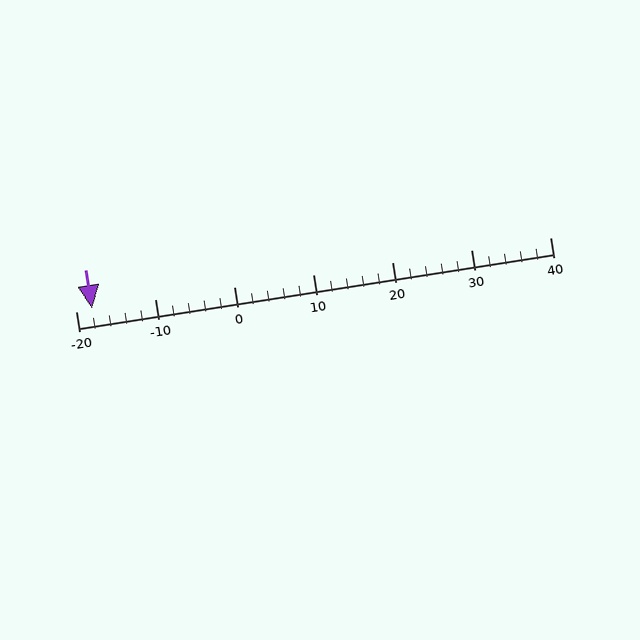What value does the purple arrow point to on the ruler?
The purple arrow points to approximately -18.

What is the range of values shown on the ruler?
The ruler shows values from -20 to 40.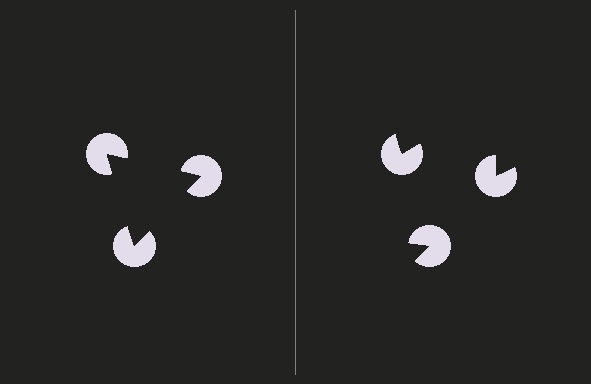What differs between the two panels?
The pac-man discs are positioned identically on both sides; only the wedge orientations differ. On the left they align to a triangle; on the right they are misaligned.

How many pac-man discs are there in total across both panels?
6 — 3 on each side.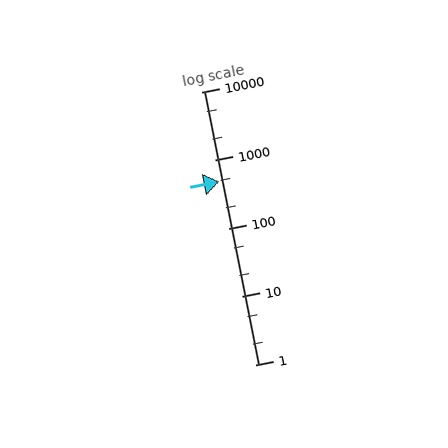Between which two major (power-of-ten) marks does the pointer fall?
The pointer is between 100 and 1000.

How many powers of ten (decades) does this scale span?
The scale spans 4 decades, from 1 to 10000.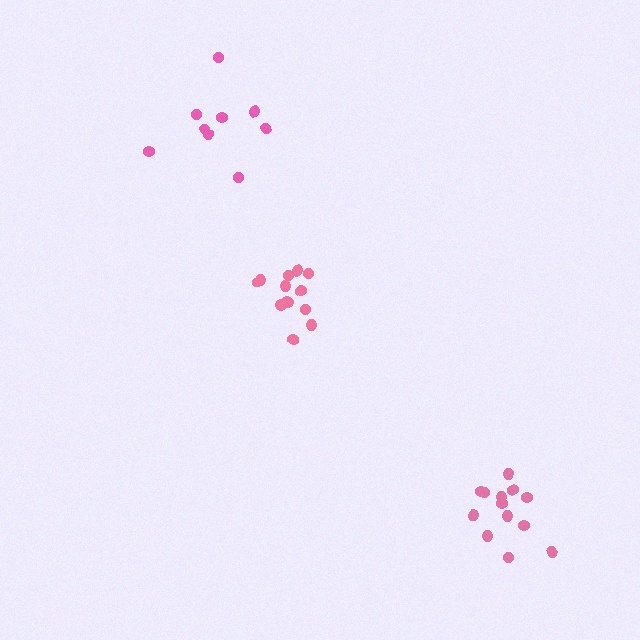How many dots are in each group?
Group 1: 13 dots, Group 2: 12 dots, Group 3: 9 dots (34 total).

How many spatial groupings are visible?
There are 3 spatial groupings.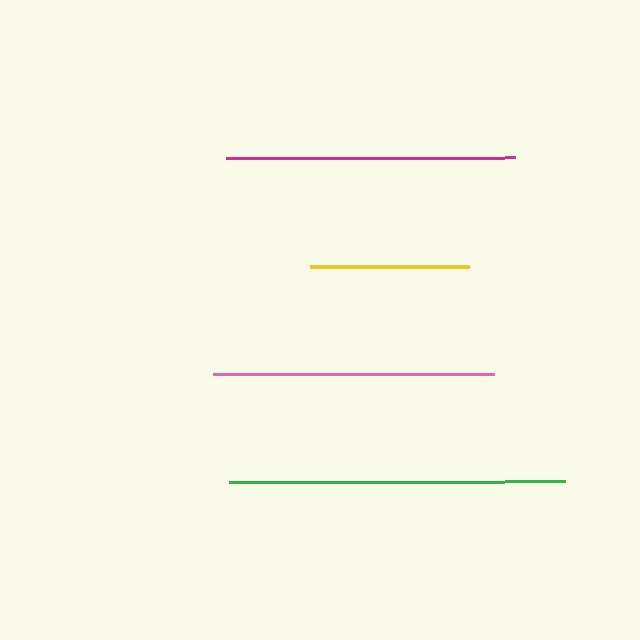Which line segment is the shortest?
The yellow line is the shortest at approximately 159 pixels.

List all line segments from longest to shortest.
From longest to shortest: green, magenta, pink, yellow.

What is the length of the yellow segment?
The yellow segment is approximately 159 pixels long.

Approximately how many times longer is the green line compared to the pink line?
The green line is approximately 1.2 times the length of the pink line.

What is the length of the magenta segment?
The magenta segment is approximately 288 pixels long.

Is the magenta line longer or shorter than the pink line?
The magenta line is longer than the pink line.